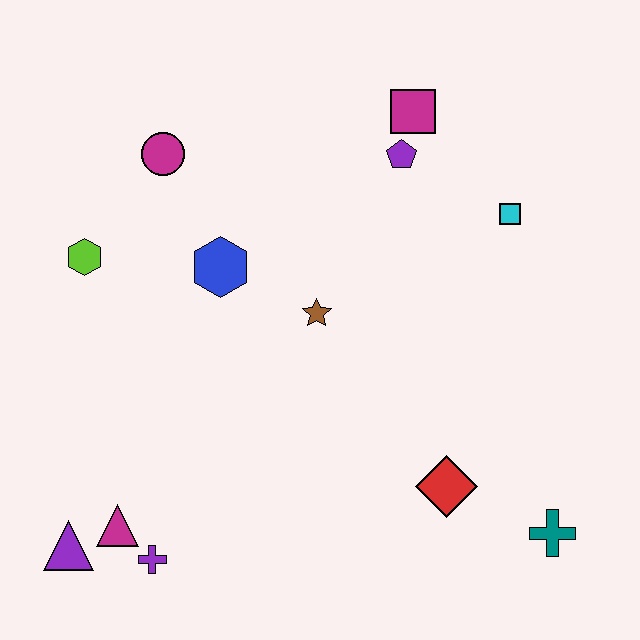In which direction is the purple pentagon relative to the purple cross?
The purple pentagon is above the purple cross.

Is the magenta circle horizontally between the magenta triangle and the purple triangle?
No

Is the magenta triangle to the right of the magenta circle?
No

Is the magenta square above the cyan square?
Yes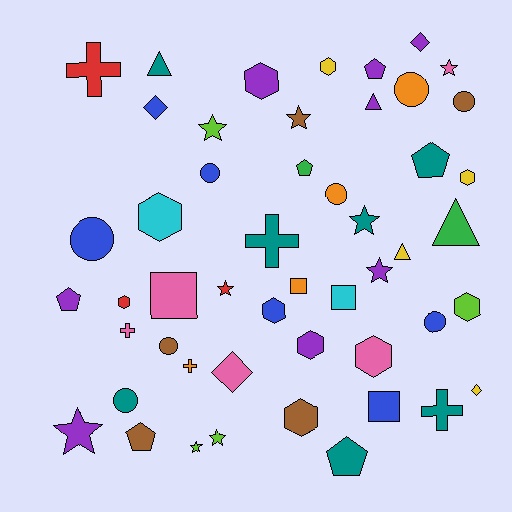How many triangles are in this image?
There are 4 triangles.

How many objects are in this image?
There are 50 objects.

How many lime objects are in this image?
There are 4 lime objects.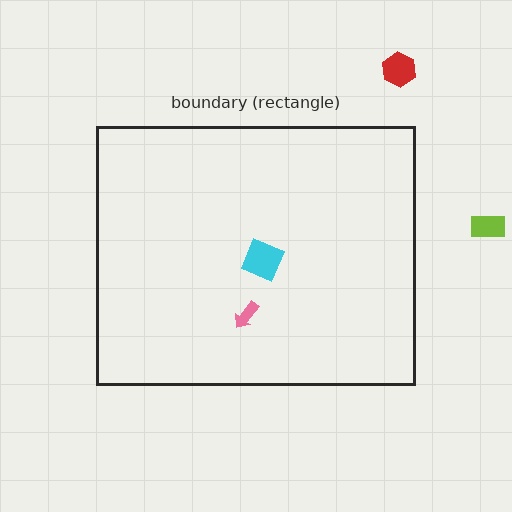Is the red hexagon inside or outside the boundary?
Outside.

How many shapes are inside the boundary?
2 inside, 2 outside.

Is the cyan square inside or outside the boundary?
Inside.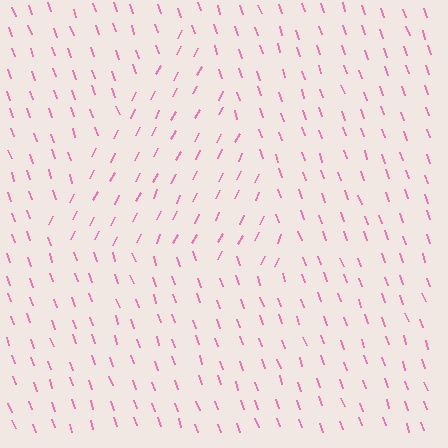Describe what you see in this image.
The image is filled with small pink line segments. A triangle region in the image has lines oriented differently from the surrounding lines, creating a visible texture boundary.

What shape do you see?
I see a triangle.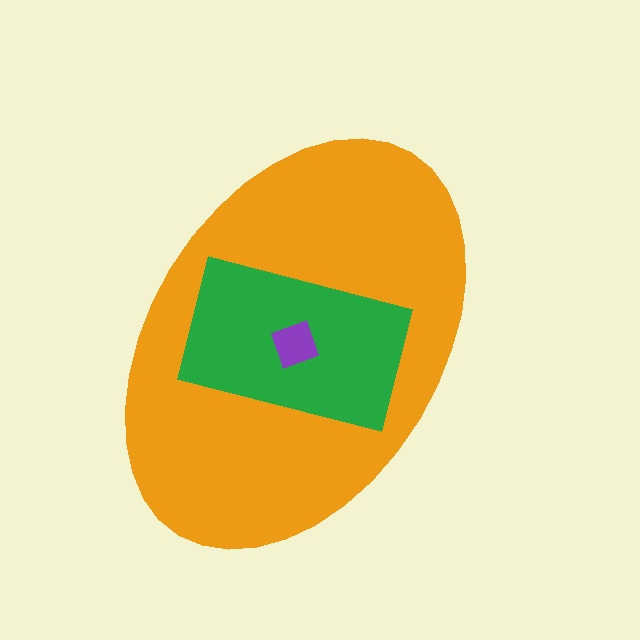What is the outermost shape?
The orange ellipse.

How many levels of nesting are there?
3.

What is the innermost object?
The purple diamond.